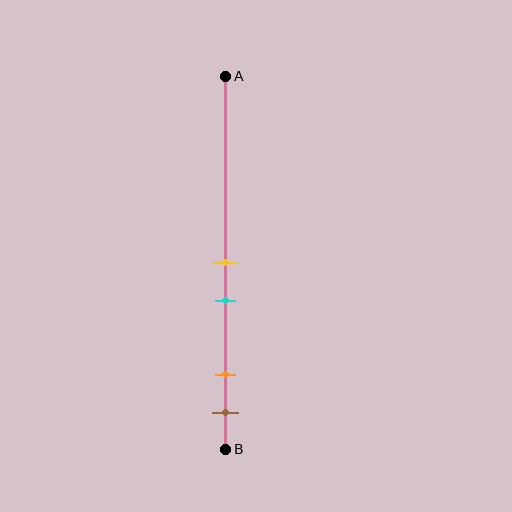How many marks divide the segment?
There are 4 marks dividing the segment.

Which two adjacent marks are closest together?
The yellow and cyan marks are the closest adjacent pair.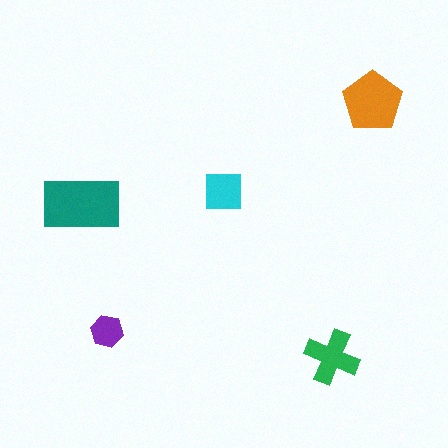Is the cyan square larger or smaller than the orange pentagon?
Smaller.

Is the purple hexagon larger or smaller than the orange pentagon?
Smaller.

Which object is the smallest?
The purple hexagon.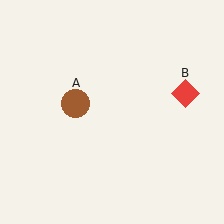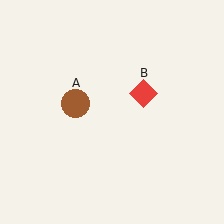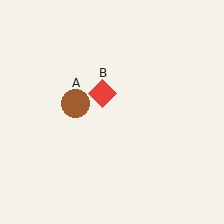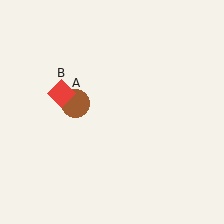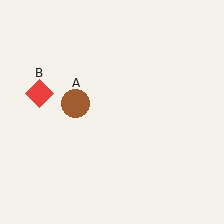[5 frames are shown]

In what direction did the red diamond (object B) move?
The red diamond (object B) moved left.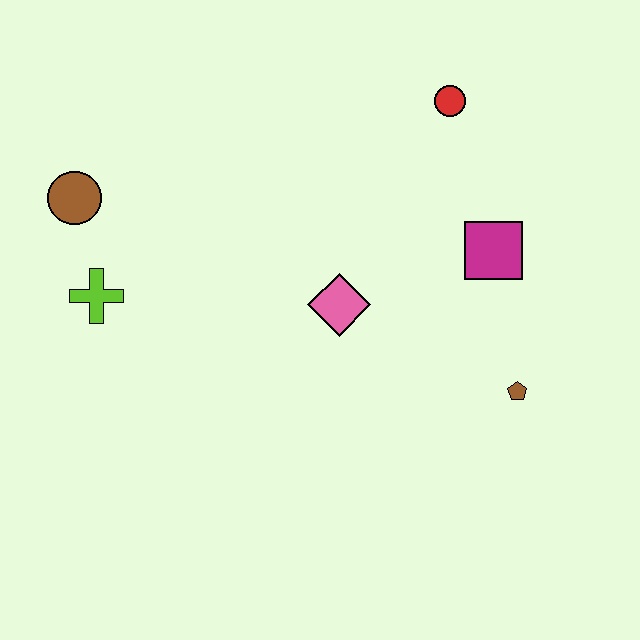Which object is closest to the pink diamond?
The magenta square is closest to the pink diamond.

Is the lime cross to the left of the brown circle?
No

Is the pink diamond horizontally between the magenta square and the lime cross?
Yes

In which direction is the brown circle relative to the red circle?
The brown circle is to the left of the red circle.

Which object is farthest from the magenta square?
The brown circle is farthest from the magenta square.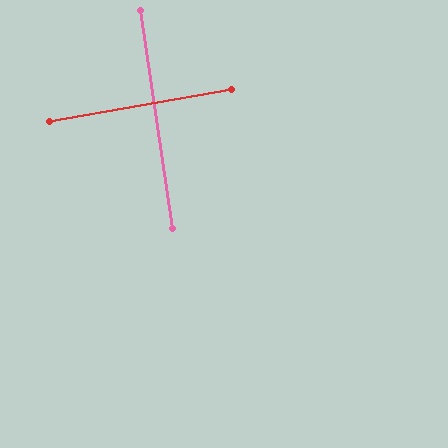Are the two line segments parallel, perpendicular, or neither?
Perpendicular — they meet at approximately 88°.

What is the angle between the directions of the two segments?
Approximately 88 degrees.